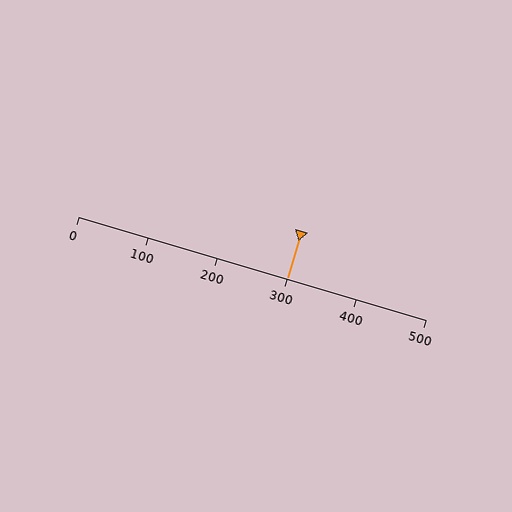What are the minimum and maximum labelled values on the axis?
The axis runs from 0 to 500.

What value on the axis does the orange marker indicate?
The marker indicates approximately 300.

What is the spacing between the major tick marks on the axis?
The major ticks are spaced 100 apart.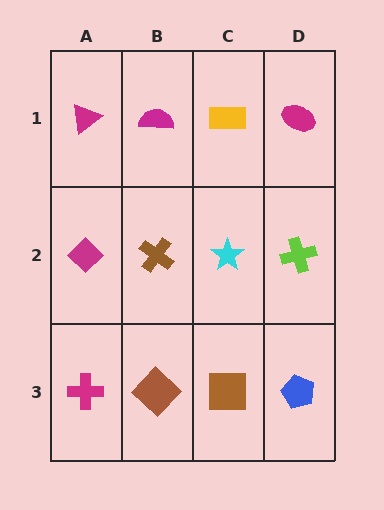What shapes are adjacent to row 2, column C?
A yellow rectangle (row 1, column C), a brown square (row 3, column C), a brown cross (row 2, column B), a lime cross (row 2, column D).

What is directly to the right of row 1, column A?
A magenta semicircle.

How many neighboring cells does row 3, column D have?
2.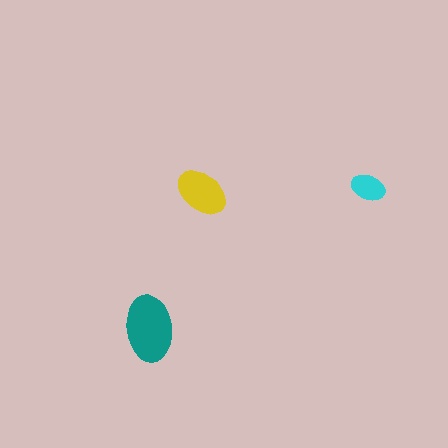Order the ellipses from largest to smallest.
the teal one, the yellow one, the cyan one.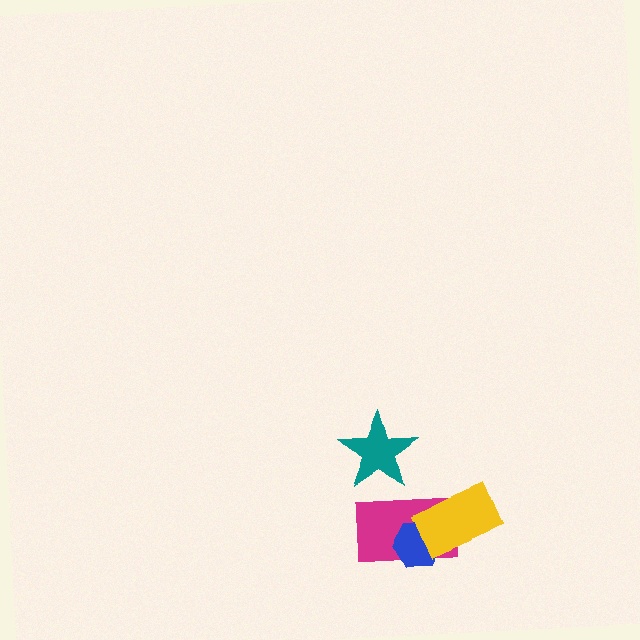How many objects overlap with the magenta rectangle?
3 objects overlap with the magenta rectangle.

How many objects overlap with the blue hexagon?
2 objects overlap with the blue hexagon.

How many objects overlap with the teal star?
1 object overlaps with the teal star.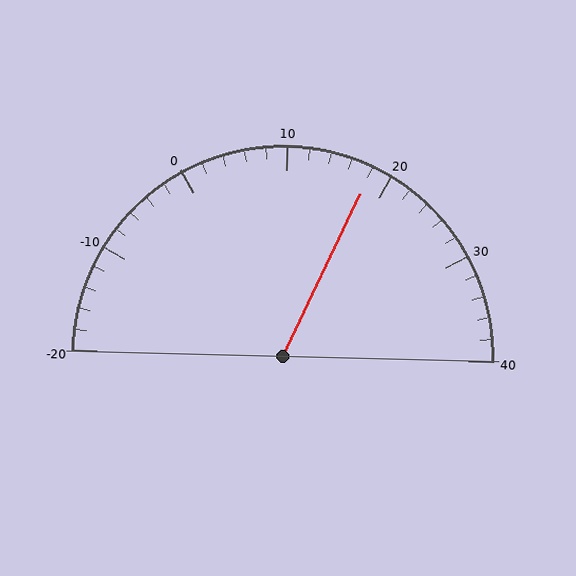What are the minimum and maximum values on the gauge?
The gauge ranges from -20 to 40.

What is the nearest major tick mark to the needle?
The nearest major tick mark is 20.